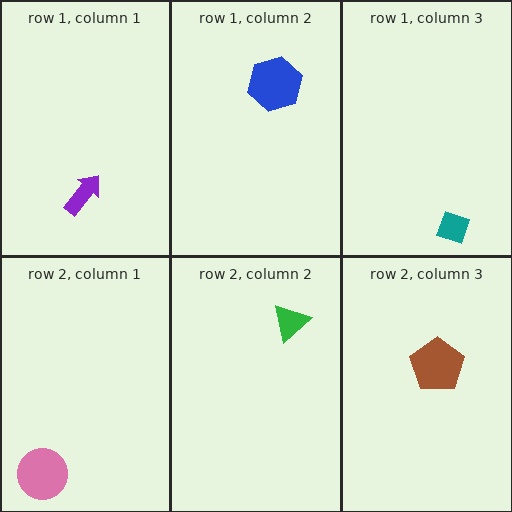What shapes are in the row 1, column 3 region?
The teal diamond.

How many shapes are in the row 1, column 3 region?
1.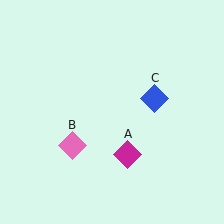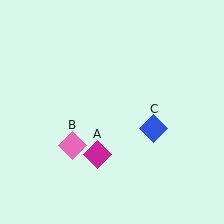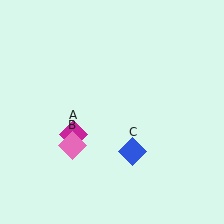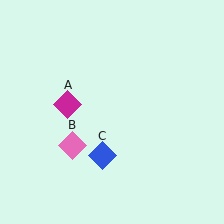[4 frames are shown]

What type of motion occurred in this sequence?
The magenta diamond (object A), blue diamond (object C) rotated clockwise around the center of the scene.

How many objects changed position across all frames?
2 objects changed position: magenta diamond (object A), blue diamond (object C).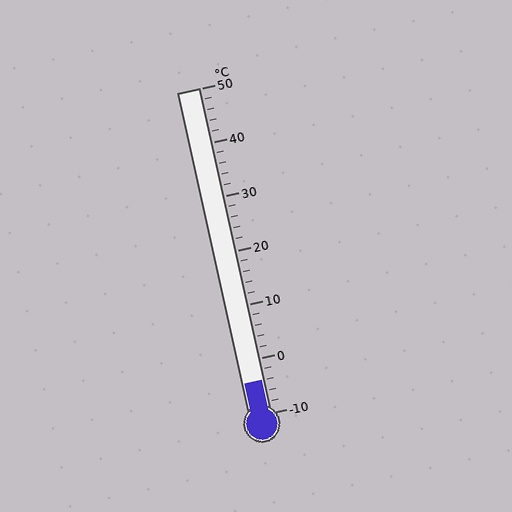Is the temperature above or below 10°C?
The temperature is below 10°C.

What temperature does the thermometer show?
The thermometer shows approximately -4°C.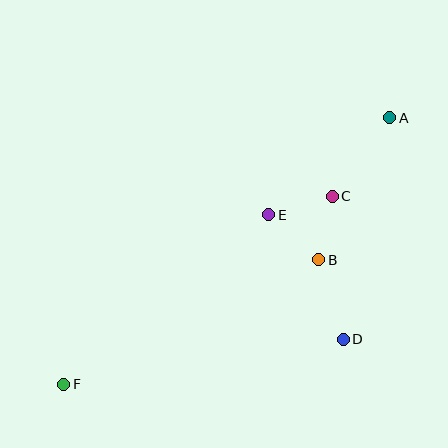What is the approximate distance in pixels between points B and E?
The distance between B and E is approximately 67 pixels.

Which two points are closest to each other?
Points B and C are closest to each other.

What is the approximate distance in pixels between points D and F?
The distance between D and F is approximately 283 pixels.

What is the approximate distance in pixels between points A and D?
The distance between A and D is approximately 226 pixels.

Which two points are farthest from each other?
Points A and F are farthest from each other.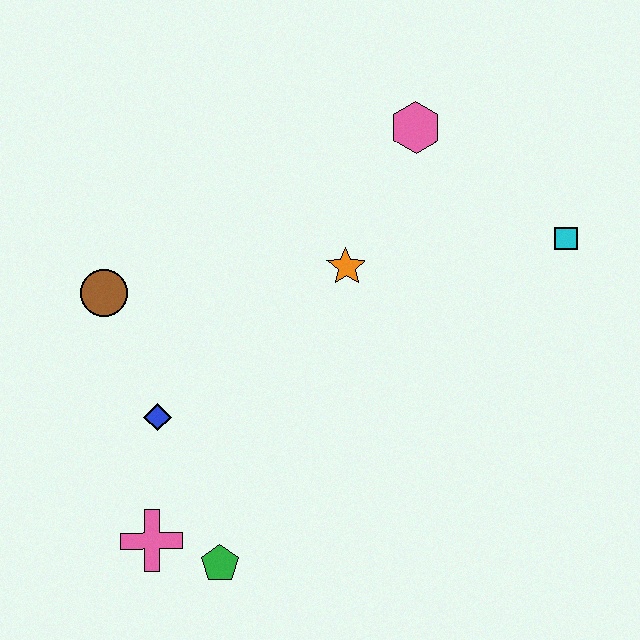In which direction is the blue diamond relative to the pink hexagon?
The blue diamond is below the pink hexagon.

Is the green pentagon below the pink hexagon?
Yes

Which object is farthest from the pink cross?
The cyan square is farthest from the pink cross.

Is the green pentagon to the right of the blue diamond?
Yes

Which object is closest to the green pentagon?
The pink cross is closest to the green pentagon.